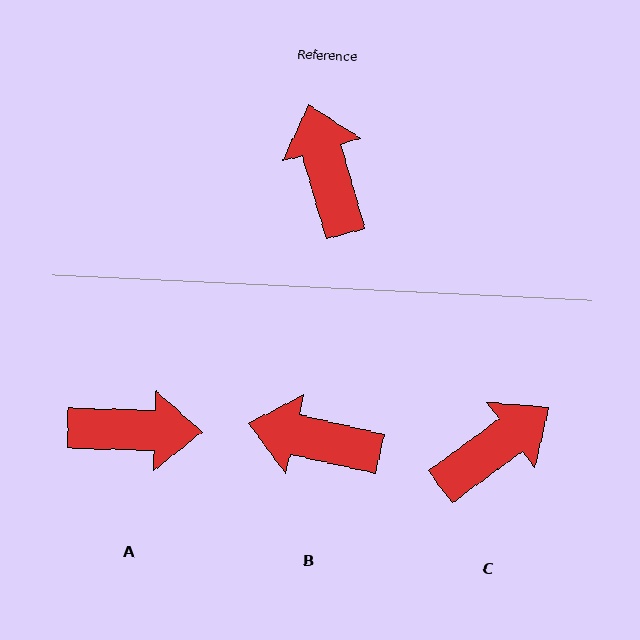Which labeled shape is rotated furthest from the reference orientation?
A, about 108 degrees away.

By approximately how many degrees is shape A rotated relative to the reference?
Approximately 108 degrees clockwise.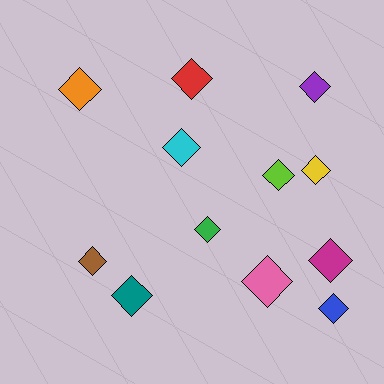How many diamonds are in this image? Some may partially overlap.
There are 12 diamonds.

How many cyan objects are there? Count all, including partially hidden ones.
There is 1 cyan object.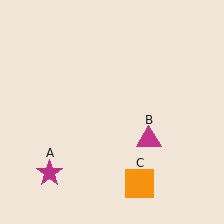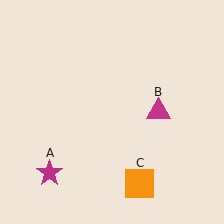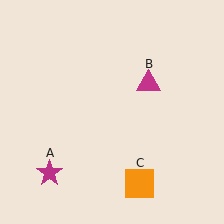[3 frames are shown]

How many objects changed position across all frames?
1 object changed position: magenta triangle (object B).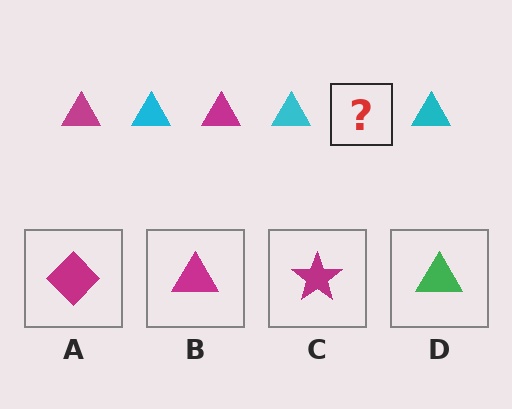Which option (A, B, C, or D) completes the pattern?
B.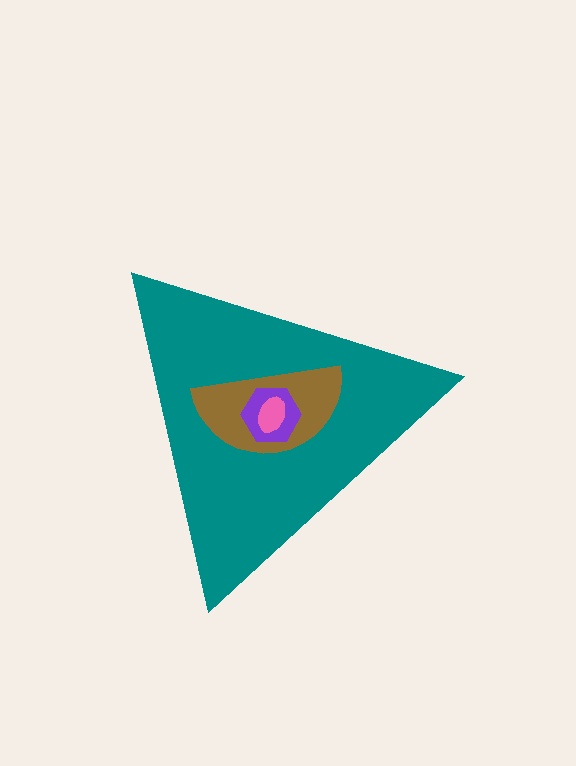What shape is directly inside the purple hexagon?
The pink ellipse.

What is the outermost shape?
The teal triangle.